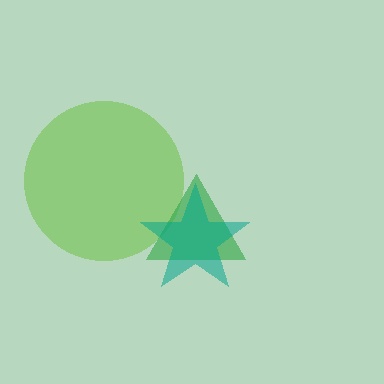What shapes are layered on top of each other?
The layered shapes are: a lime circle, a green triangle, a teal star.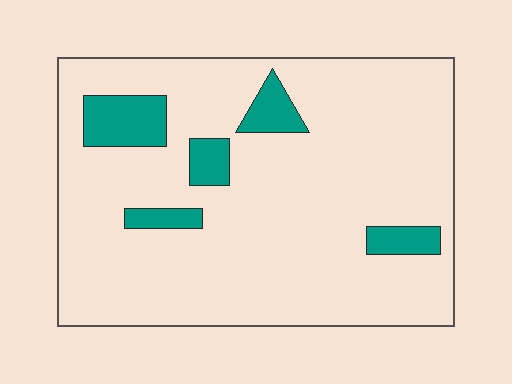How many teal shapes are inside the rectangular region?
5.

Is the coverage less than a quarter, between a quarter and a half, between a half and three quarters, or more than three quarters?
Less than a quarter.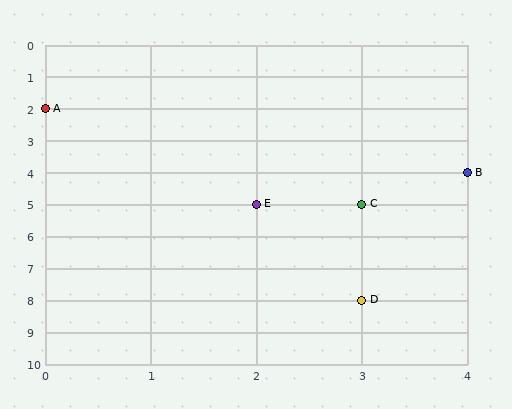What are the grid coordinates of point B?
Point B is at grid coordinates (4, 4).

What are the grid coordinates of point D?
Point D is at grid coordinates (3, 8).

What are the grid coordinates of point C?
Point C is at grid coordinates (3, 5).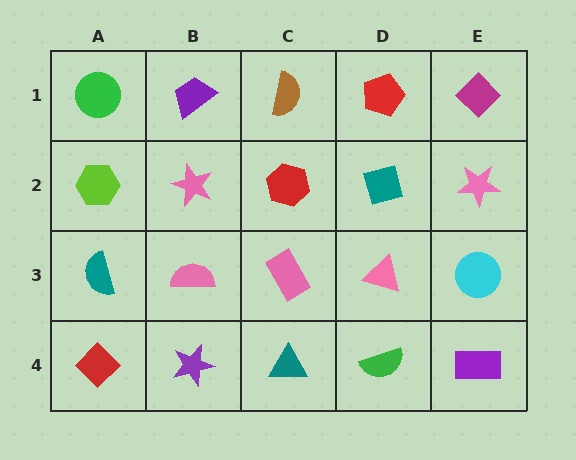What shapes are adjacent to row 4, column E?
A cyan circle (row 3, column E), a green semicircle (row 4, column D).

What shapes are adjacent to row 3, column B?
A pink star (row 2, column B), a purple star (row 4, column B), a teal semicircle (row 3, column A), a pink rectangle (row 3, column C).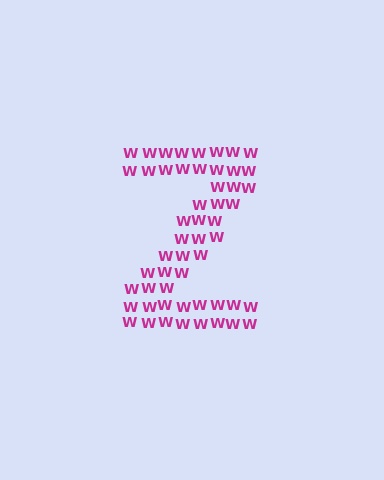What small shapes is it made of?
It is made of small letter W's.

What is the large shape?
The large shape is the letter Z.